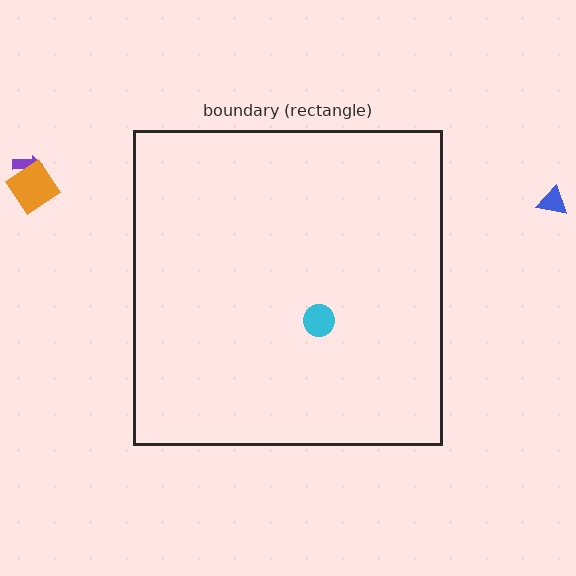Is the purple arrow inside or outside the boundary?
Outside.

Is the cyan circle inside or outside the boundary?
Inside.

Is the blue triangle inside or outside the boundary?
Outside.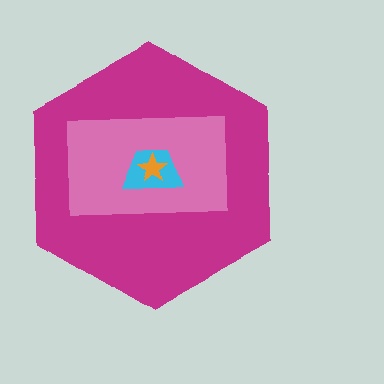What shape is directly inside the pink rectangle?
The cyan trapezoid.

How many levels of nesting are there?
4.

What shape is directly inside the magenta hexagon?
The pink rectangle.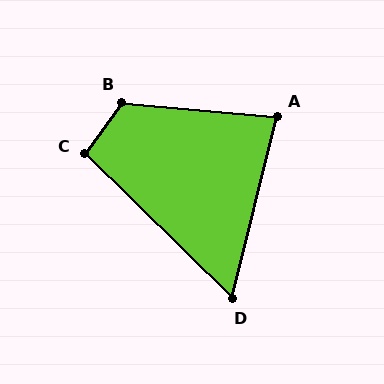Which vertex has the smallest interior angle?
D, at approximately 60 degrees.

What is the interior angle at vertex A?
Approximately 81 degrees (acute).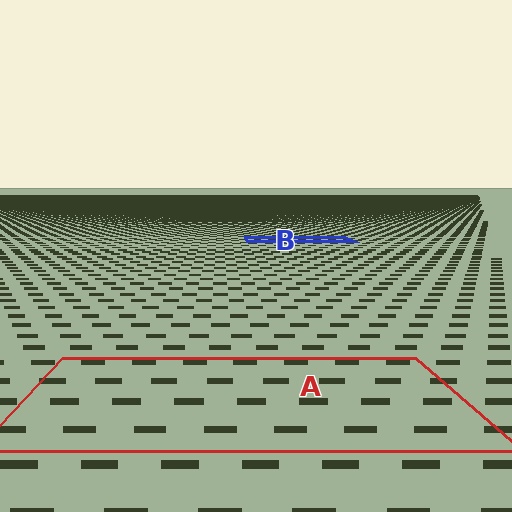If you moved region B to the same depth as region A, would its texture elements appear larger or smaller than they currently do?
They would appear larger. At a closer depth, the same texture elements are projected at a bigger on-screen size.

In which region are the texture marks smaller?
The texture marks are smaller in region B, because it is farther away.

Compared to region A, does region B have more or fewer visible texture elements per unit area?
Region B has more texture elements per unit area — they are packed more densely because it is farther away.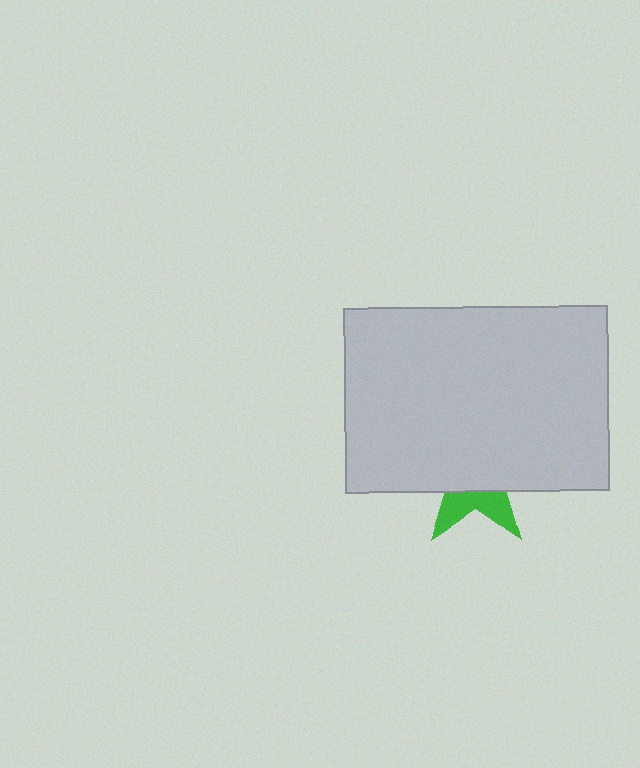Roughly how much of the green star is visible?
A small part of it is visible (roughly 33%).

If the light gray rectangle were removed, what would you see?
You would see the complete green star.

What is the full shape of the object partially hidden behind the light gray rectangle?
The partially hidden object is a green star.